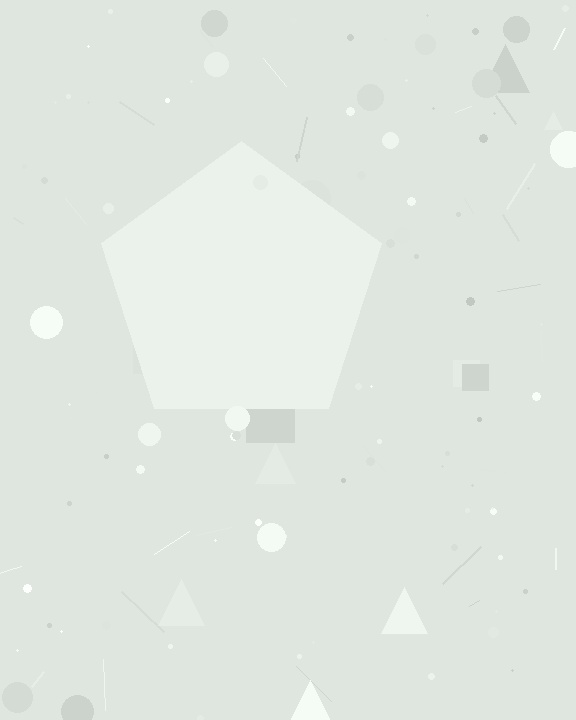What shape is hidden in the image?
A pentagon is hidden in the image.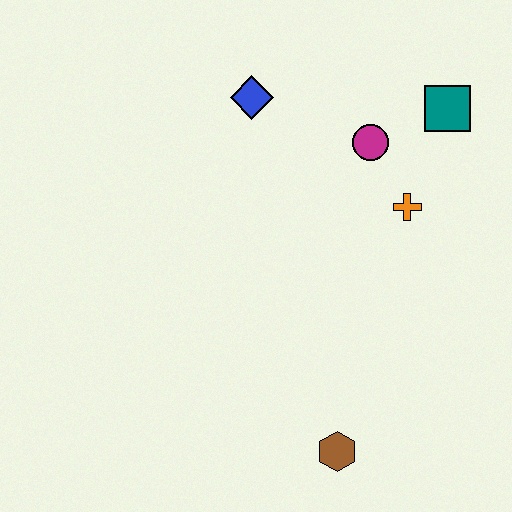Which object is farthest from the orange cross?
The brown hexagon is farthest from the orange cross.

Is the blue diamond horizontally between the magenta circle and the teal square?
No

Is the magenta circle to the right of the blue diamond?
Yes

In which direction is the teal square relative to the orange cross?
The teal square is above the orange cross.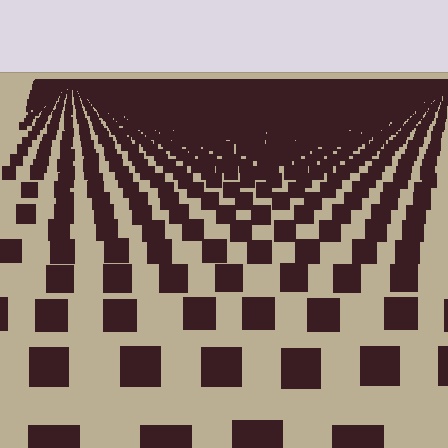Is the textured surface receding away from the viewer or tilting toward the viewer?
The surface is receding away from the viewer. Texture elements get smaller and denser toward the top.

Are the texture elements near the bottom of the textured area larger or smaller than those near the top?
Larger. Near the bottom, elements are closer to the viewer and appear at a bigger on-screen size.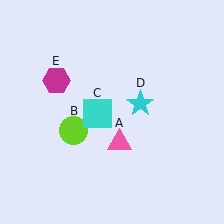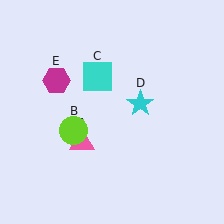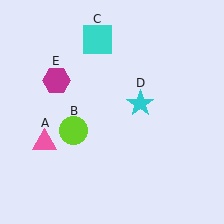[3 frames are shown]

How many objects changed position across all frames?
2 objects changed position: pink triangle (object A), cyan square (object C).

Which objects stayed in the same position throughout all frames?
Lime circle (object B) and cyan star (object D) and magenta hexagon (object E) remained stationary.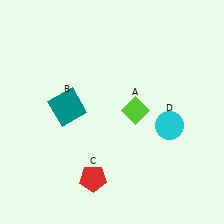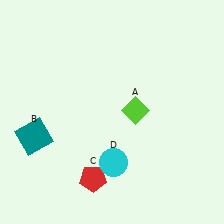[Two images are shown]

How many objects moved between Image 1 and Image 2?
2 objects moved between the two images.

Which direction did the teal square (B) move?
The teal square (B) moved left.